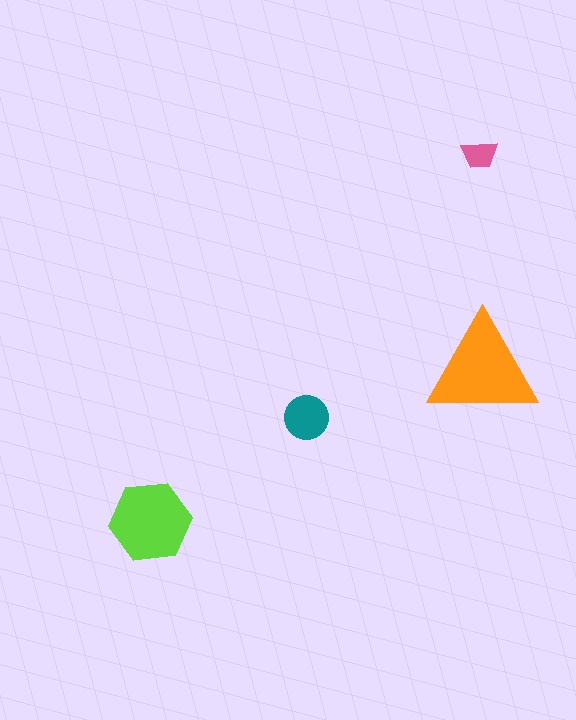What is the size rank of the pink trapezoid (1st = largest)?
4th.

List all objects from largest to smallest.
The orange triangle, the lime hexagon, the teal circle, the pink trapezoid.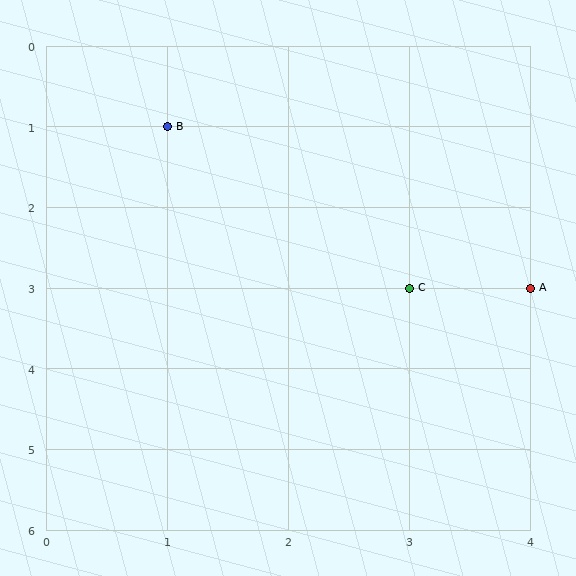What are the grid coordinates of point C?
Point C is at grid coordinates (3, 3).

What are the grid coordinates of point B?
Point B is at grid coordinates (1, 1).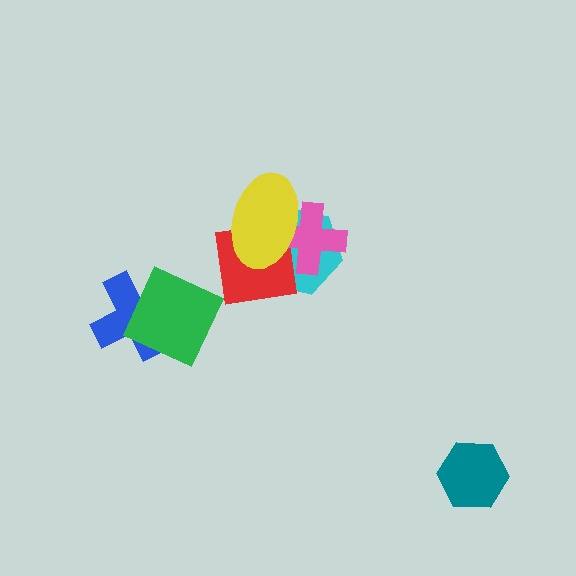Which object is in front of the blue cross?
The green square is in front of the blue cross.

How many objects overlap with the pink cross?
3 objects overlap with the pink cross.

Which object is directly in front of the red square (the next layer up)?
The pink cross is directly in front of the red square.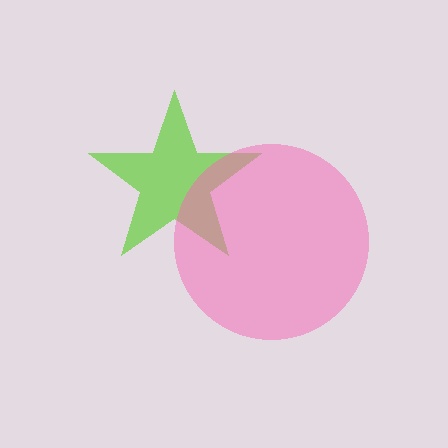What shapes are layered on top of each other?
The layered shapes are: a lime star, a pink circle.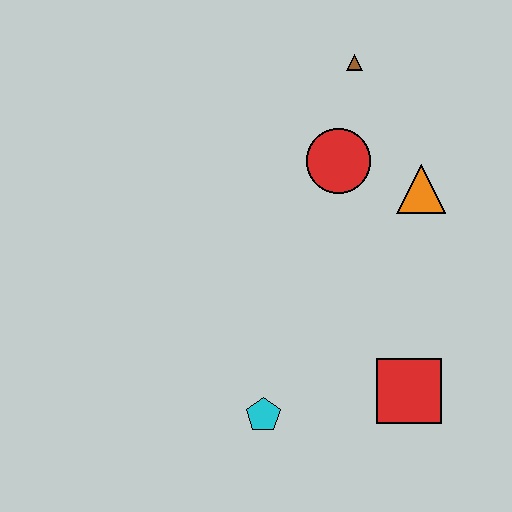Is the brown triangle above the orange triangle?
Yes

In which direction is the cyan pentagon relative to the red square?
The cyan pentagon is to the left of the red square.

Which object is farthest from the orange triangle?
The cyan pentagon is farthest from the orange triangle.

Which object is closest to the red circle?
The orange triangle is closest to the red circle.